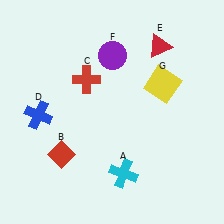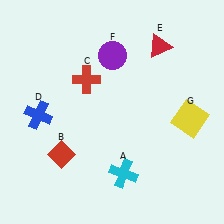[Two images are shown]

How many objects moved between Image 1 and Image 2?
1 object moved between the two images.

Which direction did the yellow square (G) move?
The yellow square (G) moved down.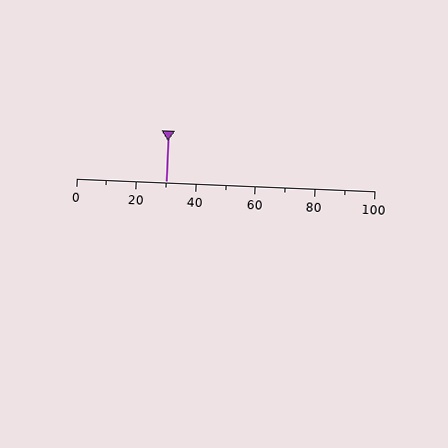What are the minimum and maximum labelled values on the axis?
The axis runs from 0 to 100.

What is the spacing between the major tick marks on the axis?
The major ticks are spaced 20 apart.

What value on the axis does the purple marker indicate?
The marker indicates approximately 30.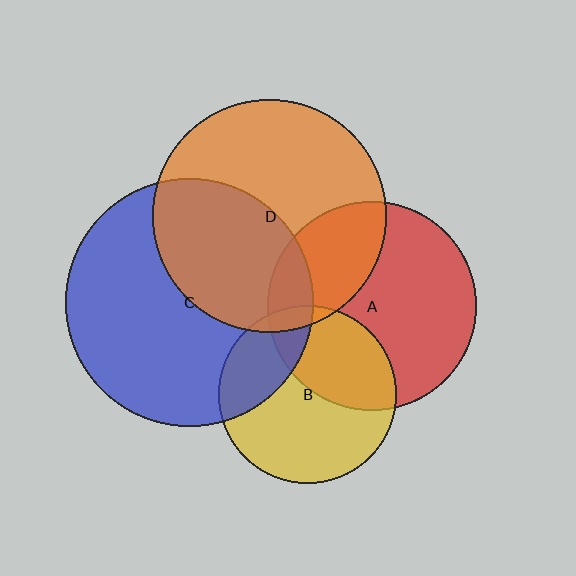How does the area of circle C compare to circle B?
Approximately 2.0 times.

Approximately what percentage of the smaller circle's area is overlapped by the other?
Approximately 25%.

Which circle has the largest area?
Circle C (blue).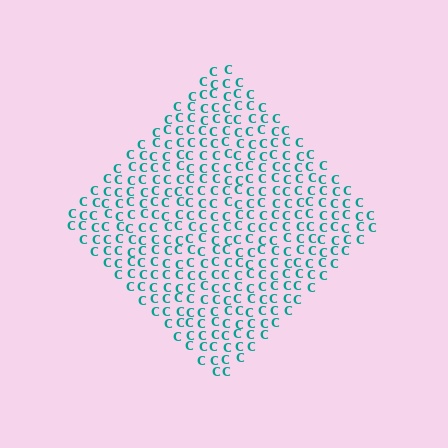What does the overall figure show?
The overall figure shows a diamond.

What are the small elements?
The small elements are letter C's.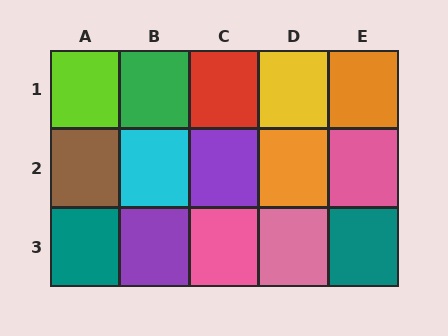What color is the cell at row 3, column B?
Purple.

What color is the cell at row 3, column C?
Pink.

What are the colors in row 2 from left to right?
Brown, cyan, purple, orange, pink.